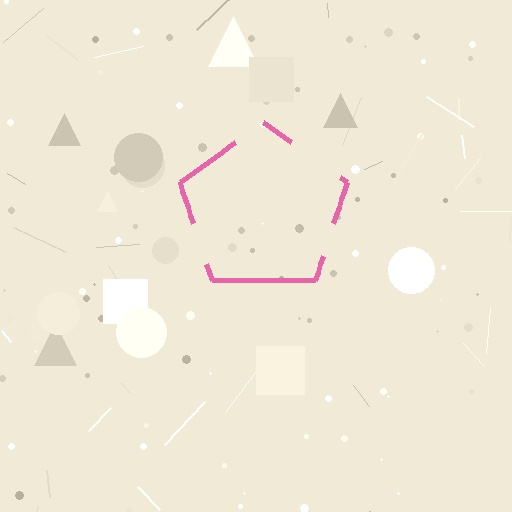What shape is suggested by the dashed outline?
The dashed outline suggests a pentagon.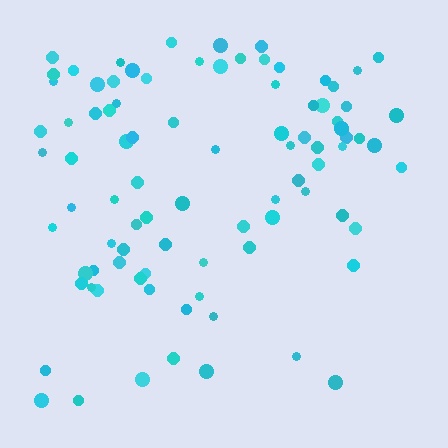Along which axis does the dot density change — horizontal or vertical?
Vertical.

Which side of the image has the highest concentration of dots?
The top.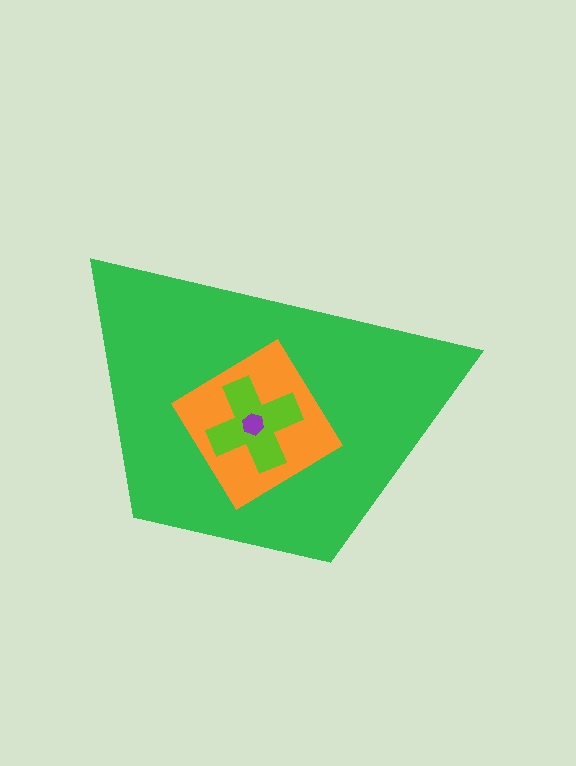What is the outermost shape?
The green trapezoid.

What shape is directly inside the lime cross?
The purple hexagon.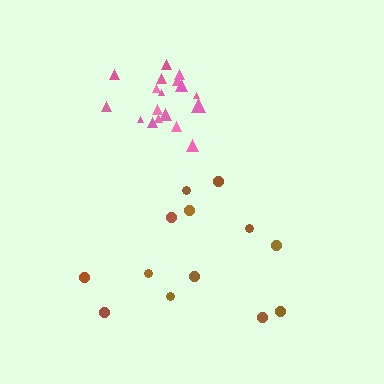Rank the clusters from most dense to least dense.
pink, brown.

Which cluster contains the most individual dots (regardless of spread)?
Pink (18).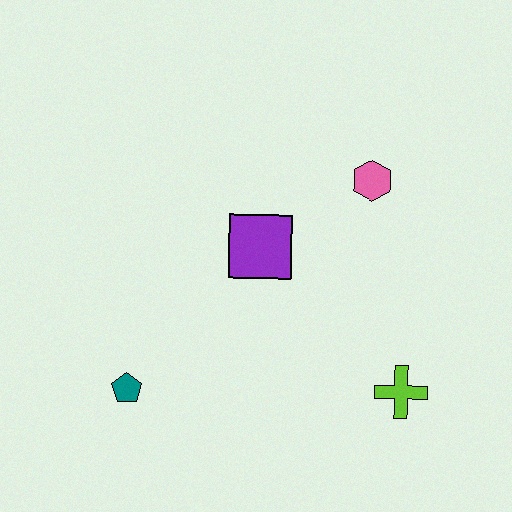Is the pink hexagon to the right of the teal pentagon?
Yes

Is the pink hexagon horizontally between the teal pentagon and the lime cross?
Yes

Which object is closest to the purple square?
The pink hexagon is closest to the purple square.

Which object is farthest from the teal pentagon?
The pink hexagon is farthest from the teal pentagon.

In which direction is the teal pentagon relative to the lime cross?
The teal pentagon is to the left of the lime cross.